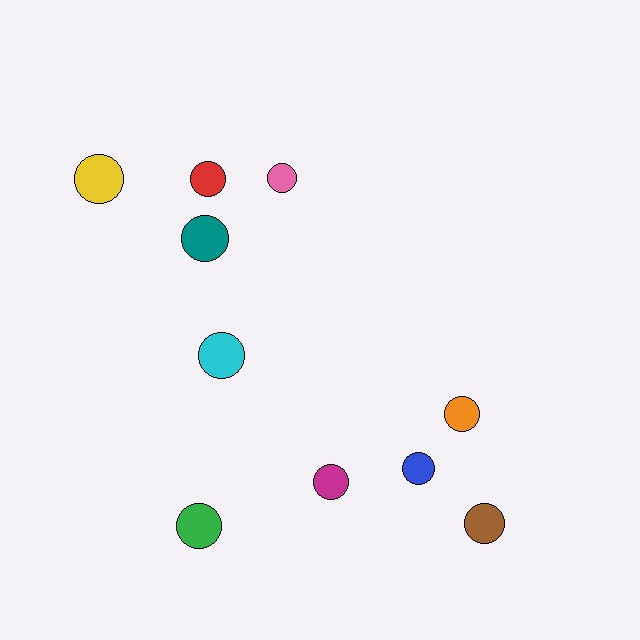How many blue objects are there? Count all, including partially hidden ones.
There is 1 blue object.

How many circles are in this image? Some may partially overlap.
There are 10 circles.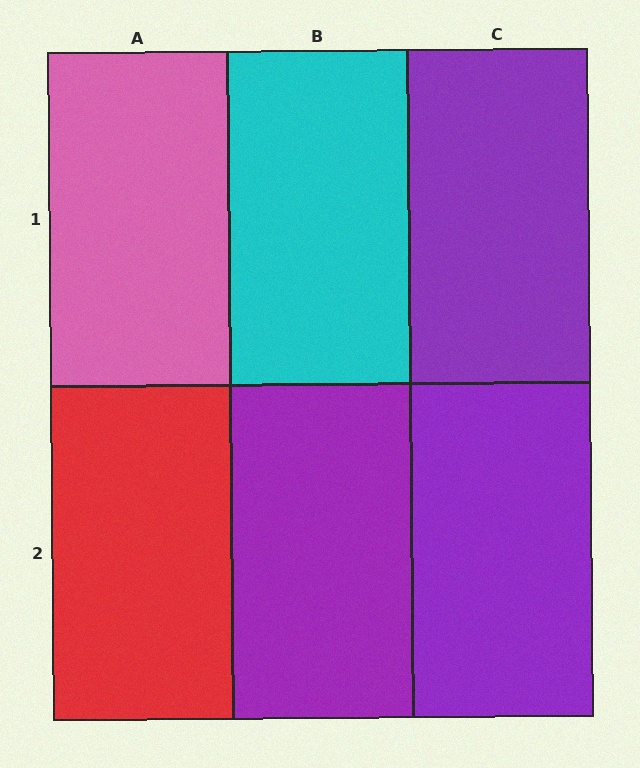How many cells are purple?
3 cells are purple.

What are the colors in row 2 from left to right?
Red, purple, purple.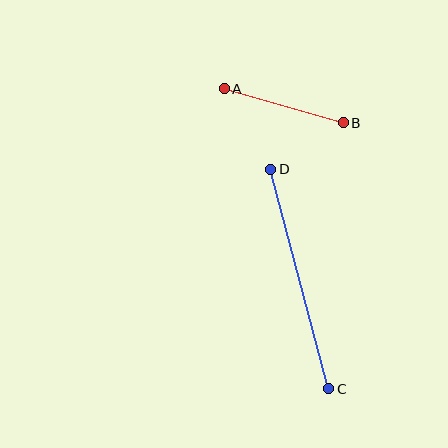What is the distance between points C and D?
The distance is approximately 227 pixels.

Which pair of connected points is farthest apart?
Points C and D are farthest apart.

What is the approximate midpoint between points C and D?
The midpoint is at approximately (300, 279) pixels.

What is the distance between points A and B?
The distance is approximately 123 pixels.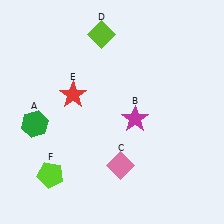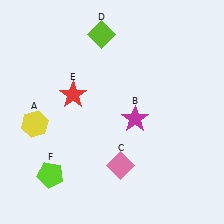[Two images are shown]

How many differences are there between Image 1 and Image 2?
There is 1 difference between the two images.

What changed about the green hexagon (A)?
In Image 1, A is green. In Image 2, it changed to yellow.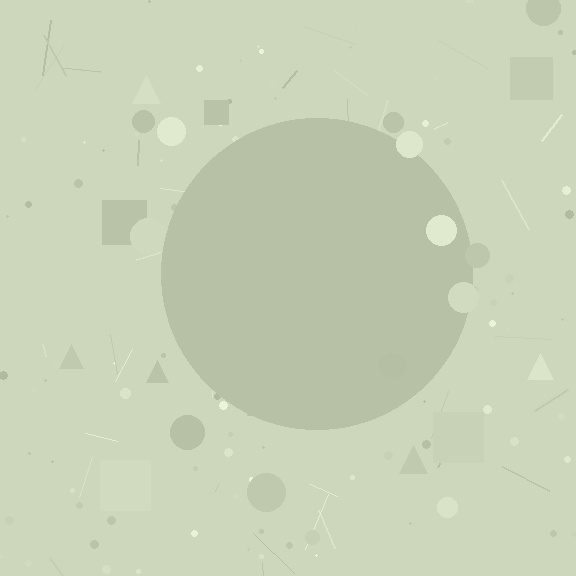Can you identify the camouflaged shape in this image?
The camouflaged shape is a circle.